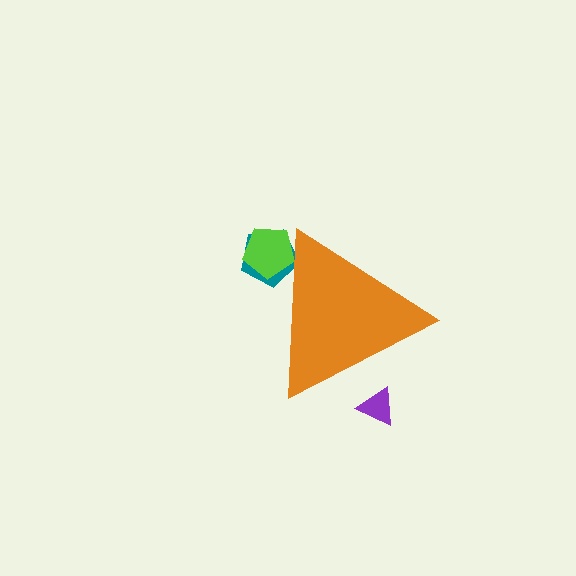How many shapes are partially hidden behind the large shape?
3 shapes are partially hidden.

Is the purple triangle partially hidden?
Yes, the purple triangle is partially hidden behind the orange triangle.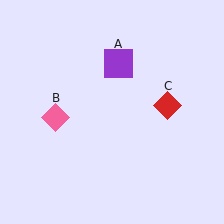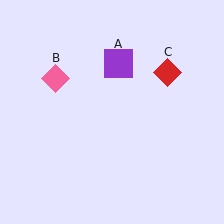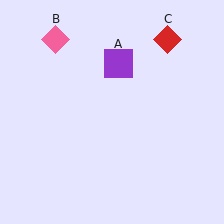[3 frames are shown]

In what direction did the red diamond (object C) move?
The red diamond (object C) moved up.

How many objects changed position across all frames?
2 objects changed position: pink diamond (object B), red diamond (object C).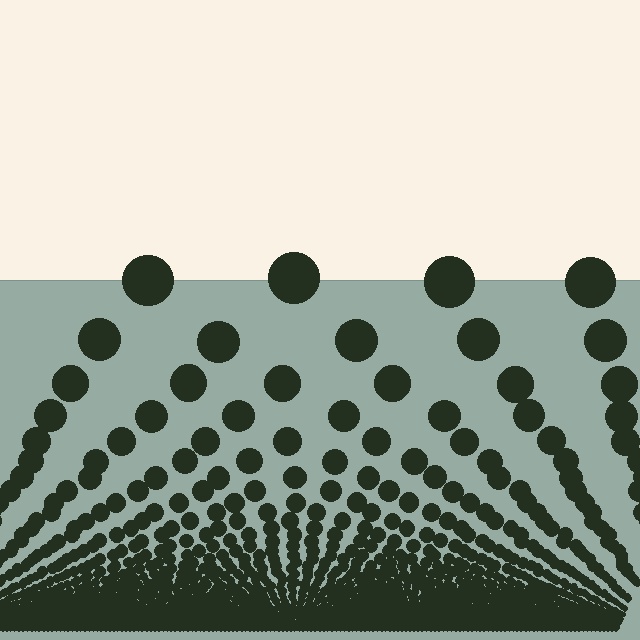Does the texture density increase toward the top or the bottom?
Density increases toward the bottom.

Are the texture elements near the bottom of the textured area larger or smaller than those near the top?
Smaller. The gradient is inverted — elements near the bottom are smaller and denser.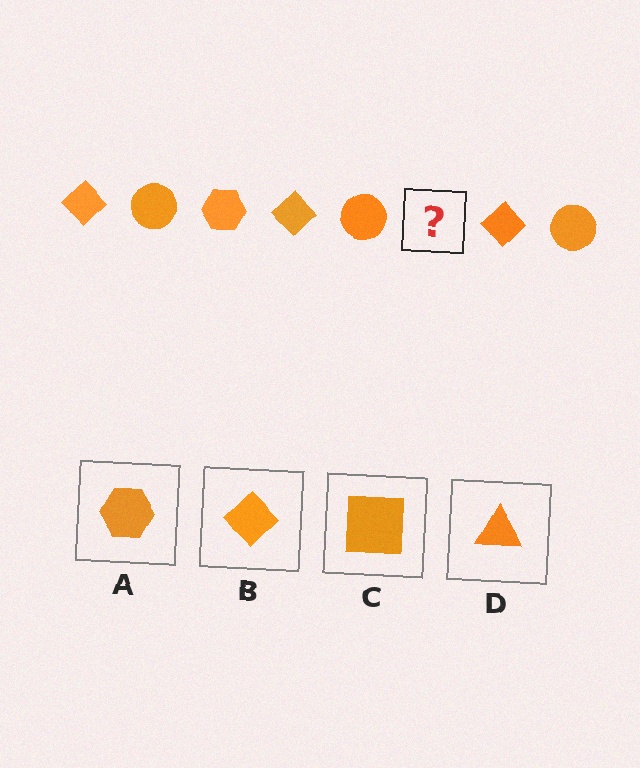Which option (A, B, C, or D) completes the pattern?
A.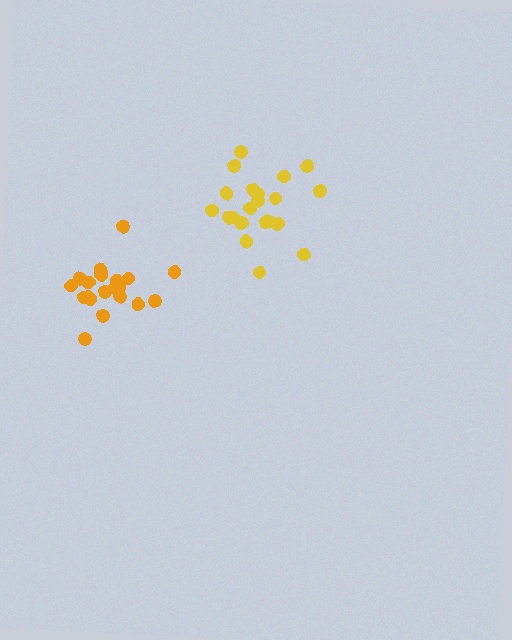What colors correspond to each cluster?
The clusters are colored: orange, yellow.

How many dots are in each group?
Group 1: 21 dots, Group 2: 21 dots (42 total).